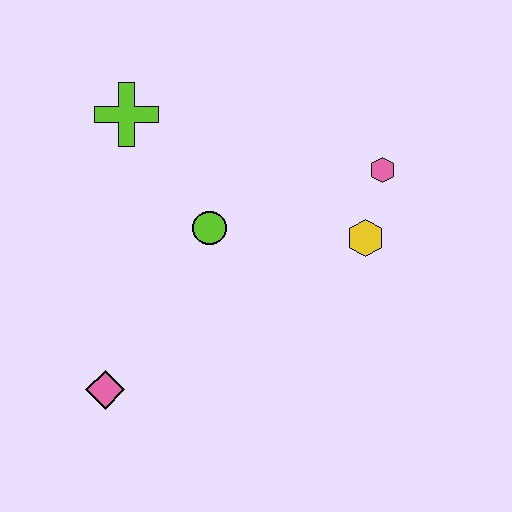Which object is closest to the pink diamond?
The lime circle is closest to the pink diamond.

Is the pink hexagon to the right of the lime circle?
Yes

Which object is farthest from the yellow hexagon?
The pink diamond is farthest from the yellow hexagon.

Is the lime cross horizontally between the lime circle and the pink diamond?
Yes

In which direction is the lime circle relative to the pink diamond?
The lime circle is above the pink diamond.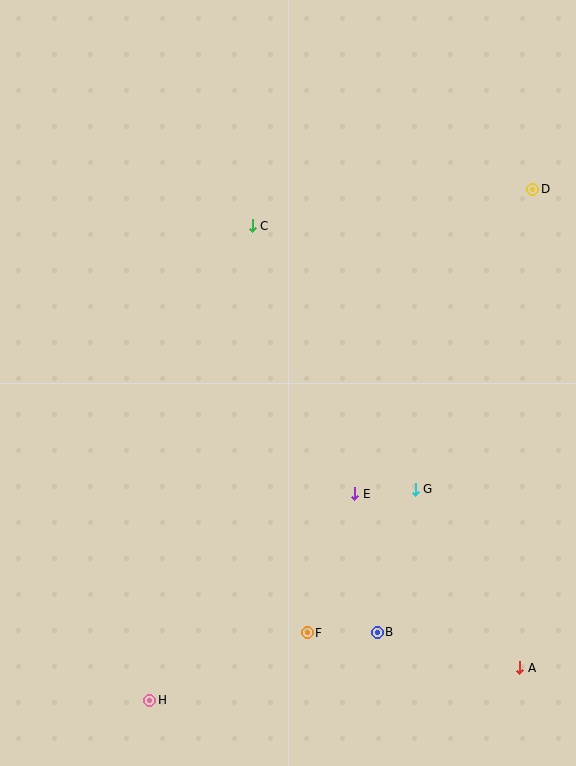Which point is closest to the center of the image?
Point E at (355, 494) is closest to the center.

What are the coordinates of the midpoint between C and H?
The midpoint between C and H is at (201, 463).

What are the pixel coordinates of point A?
Point A is at (520, 668).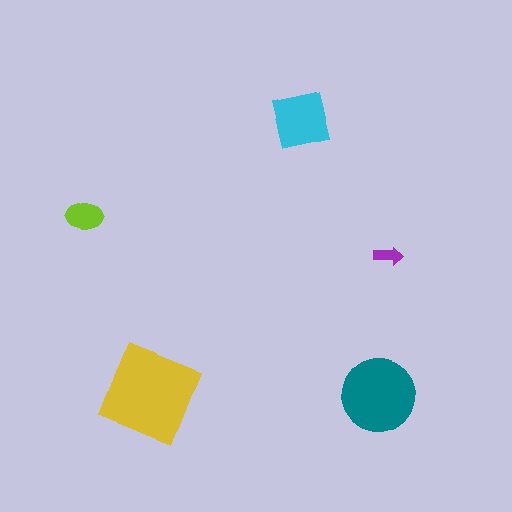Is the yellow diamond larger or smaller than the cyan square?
Larger.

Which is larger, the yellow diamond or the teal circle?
The yellow diamond.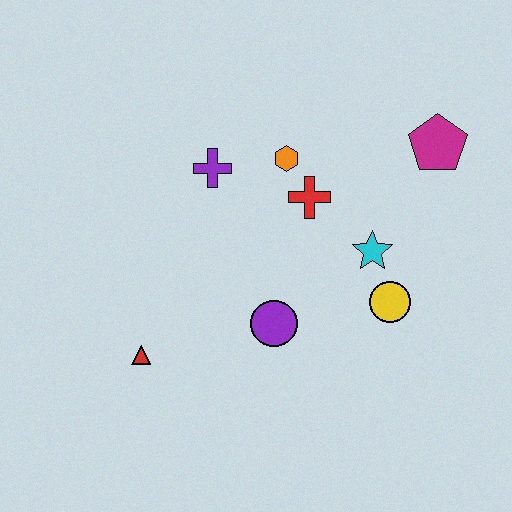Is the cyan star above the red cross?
No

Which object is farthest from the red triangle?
The magenta pentagon is farthest from the red triangle.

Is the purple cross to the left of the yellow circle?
Yes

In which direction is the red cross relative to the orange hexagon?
The red cross is below the orange hexagon.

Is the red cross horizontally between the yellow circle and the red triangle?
Yes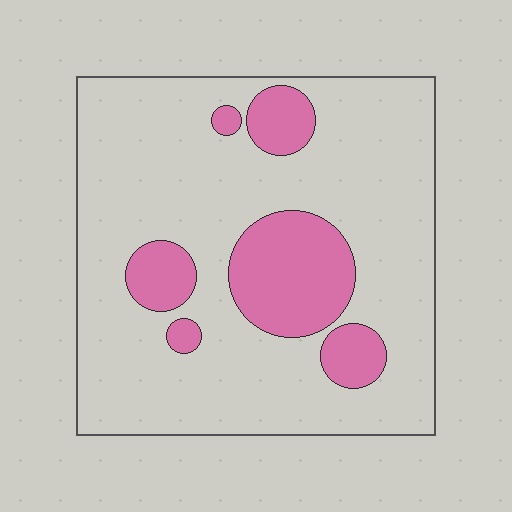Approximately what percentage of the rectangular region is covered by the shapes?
Approximately 20%.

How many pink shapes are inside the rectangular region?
6.